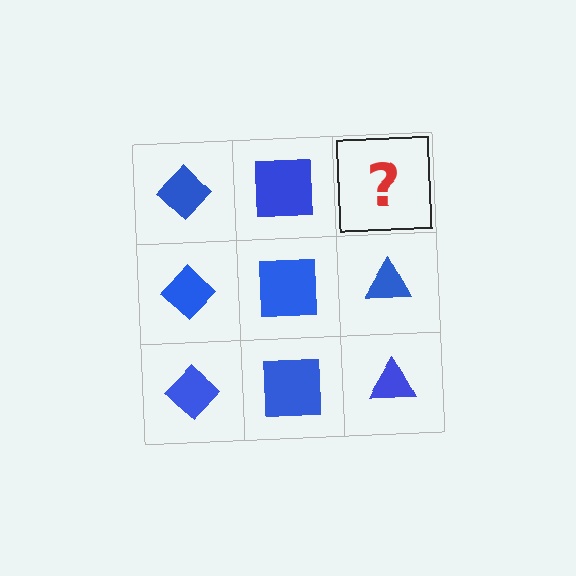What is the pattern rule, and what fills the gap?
The rule is that each column has a consistent shape. The gap should be filled with a blue triangle.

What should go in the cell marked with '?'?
The missing cell should contain a blue triangle.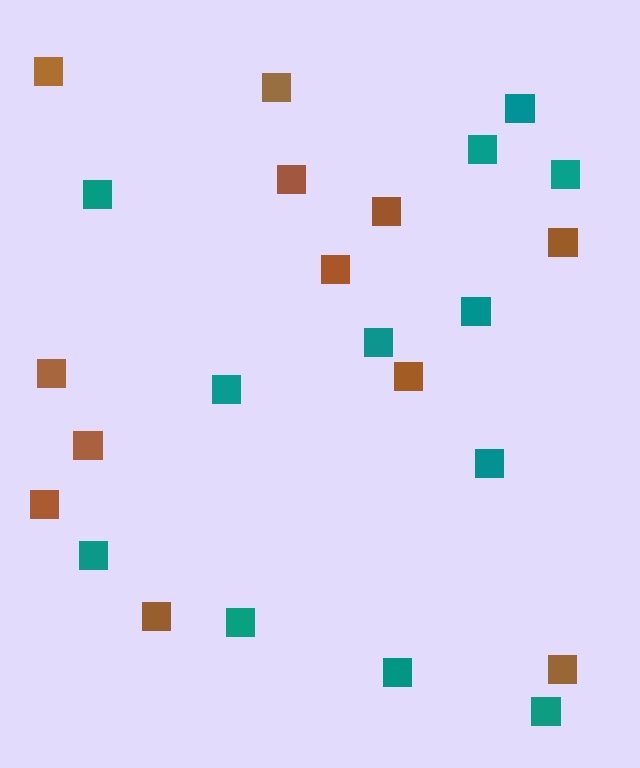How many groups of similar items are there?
There are 2 groups: one group of brown squares (12) and one group of teal squares (12).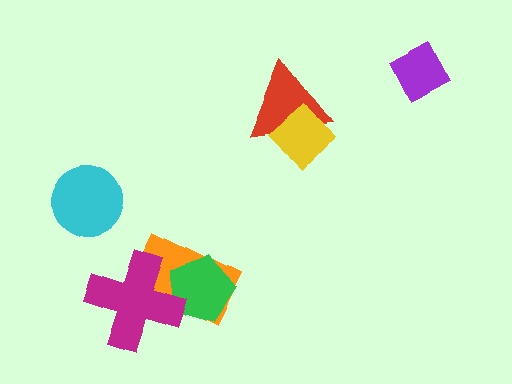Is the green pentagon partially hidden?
Yes, it is partially covered by another shape.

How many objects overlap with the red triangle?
1 object overlaps with the red triangle.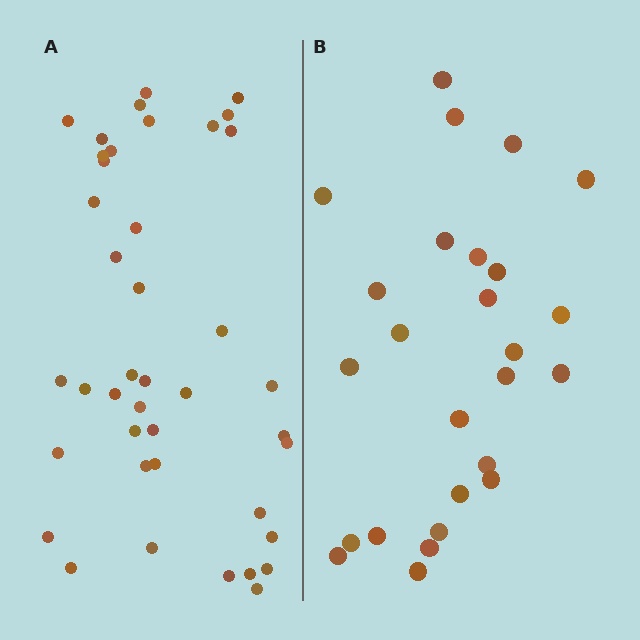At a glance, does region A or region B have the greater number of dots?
Region A (the left region) has more dots.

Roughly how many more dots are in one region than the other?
Region A has approximately 15 more dots than region B.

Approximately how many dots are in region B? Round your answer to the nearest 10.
About 30 dots. (The exact count is 26, which rounds to 30.)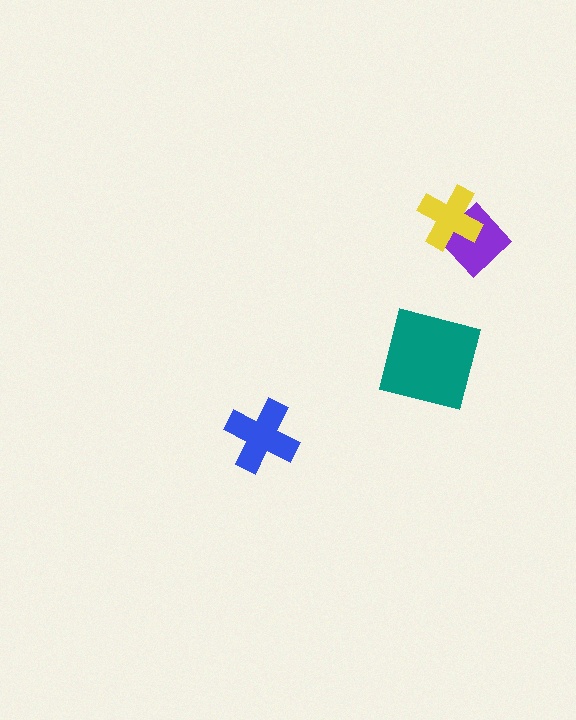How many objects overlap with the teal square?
0 objects overlap with the teal square.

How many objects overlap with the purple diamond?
1 object overlaps with the purple diamond.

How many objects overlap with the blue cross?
0 objects overlap with the blue cross.